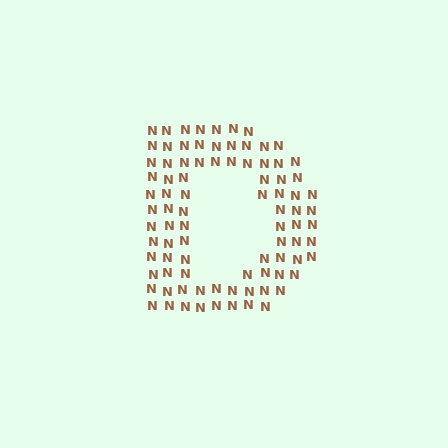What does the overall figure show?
The overall figure shows the letter D.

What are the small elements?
The small elements are letter N's.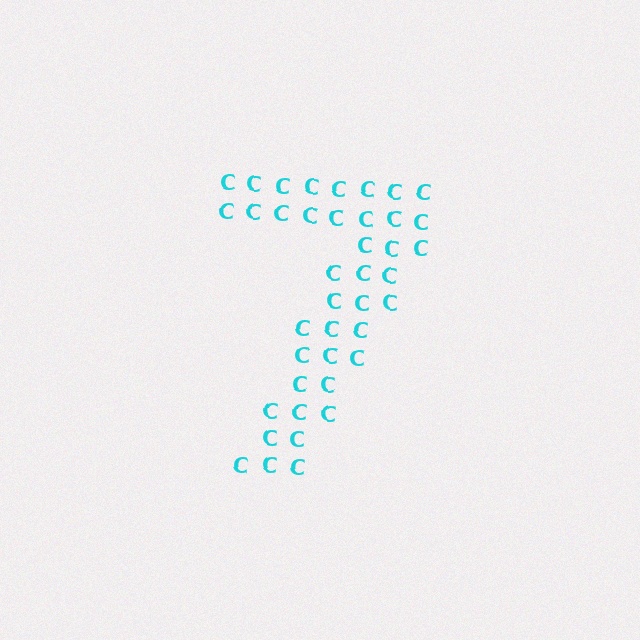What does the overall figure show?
The overall figure shows the digit 7.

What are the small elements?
The small elements are letter C's.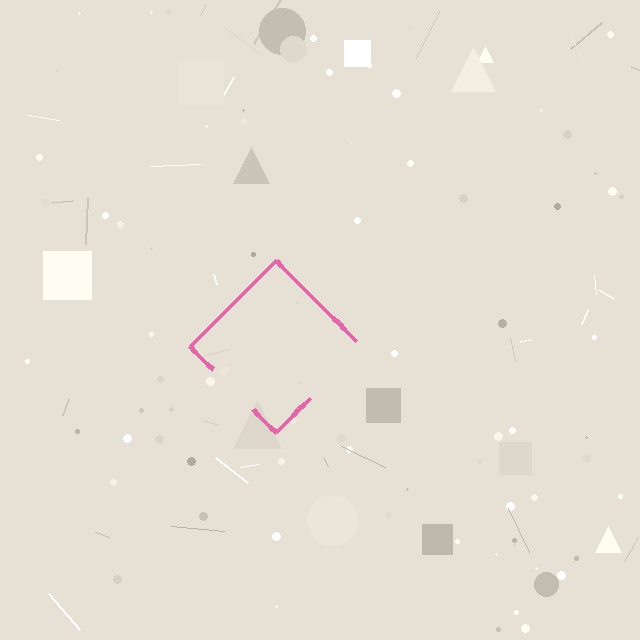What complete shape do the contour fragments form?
The contour fragments form a diamond.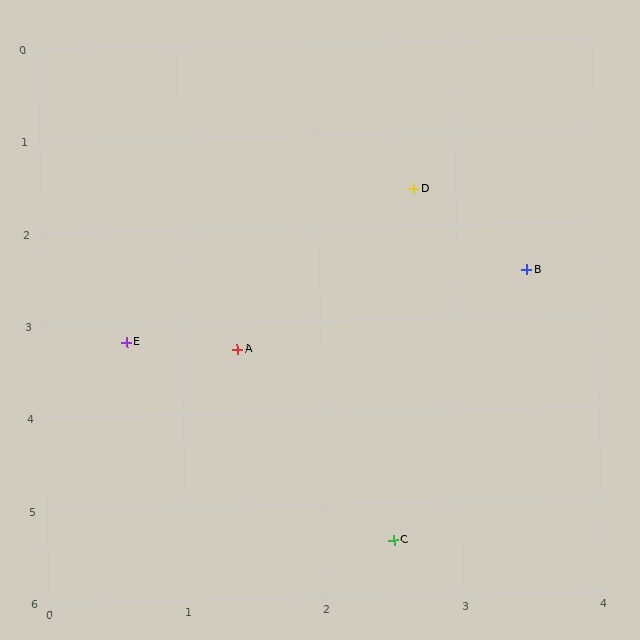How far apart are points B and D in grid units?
Points B and D are about 1.2 grid units apart.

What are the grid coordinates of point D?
Point D is at approximately (2.7, 1.6).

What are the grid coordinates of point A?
Point A is at approximately (1.4, 3.3).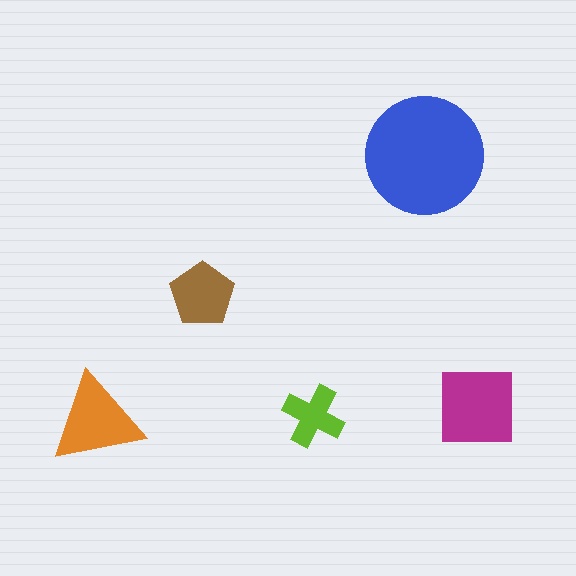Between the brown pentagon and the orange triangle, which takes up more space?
The orange triangle.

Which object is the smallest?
The lime cross.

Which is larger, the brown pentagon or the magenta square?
The magenta square.